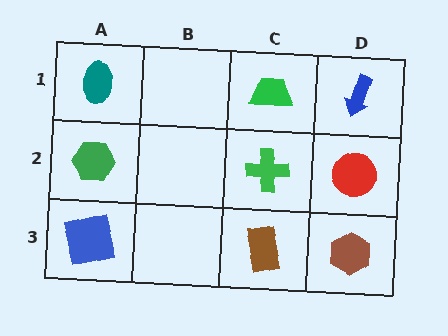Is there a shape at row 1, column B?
No, that cell is empty.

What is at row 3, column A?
A blue square.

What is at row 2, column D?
A red circle.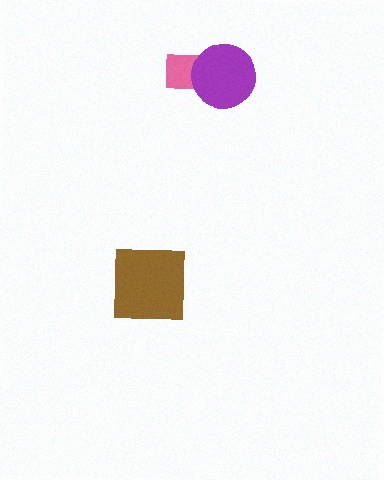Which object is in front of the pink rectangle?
The purple circle is in front of the pink rectangle.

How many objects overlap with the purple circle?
1 object overlaps with the purple circle.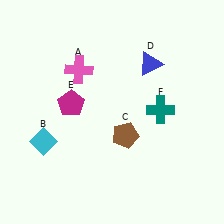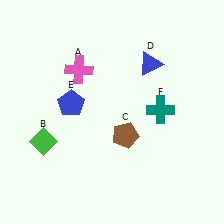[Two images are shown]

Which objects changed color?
B changed from cyan to green. E changed from magenta to blue.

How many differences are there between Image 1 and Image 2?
There are 2 differences between the two images.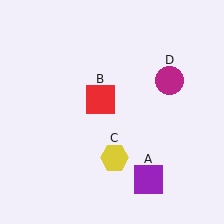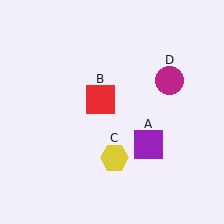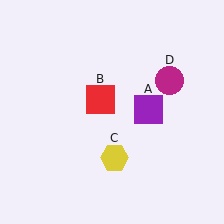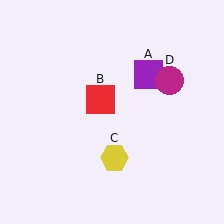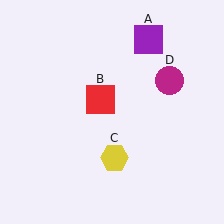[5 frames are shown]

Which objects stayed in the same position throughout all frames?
Red square (object B) and yellow hexagon (object C) and magenta circle (object D) remained stationary.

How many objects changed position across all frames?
1 object changed position: purple square (object A).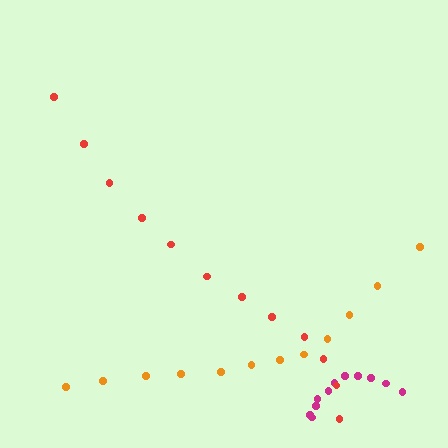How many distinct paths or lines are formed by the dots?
There are 3 distinct paths.